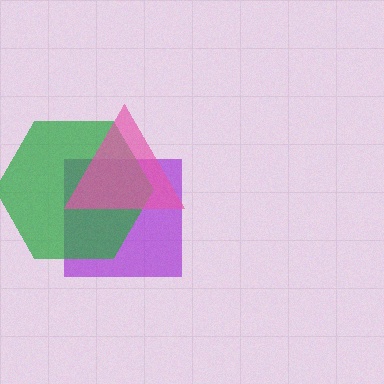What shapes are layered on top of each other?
The layered shapes are: a purple square, a green hexagon, a pink triangle.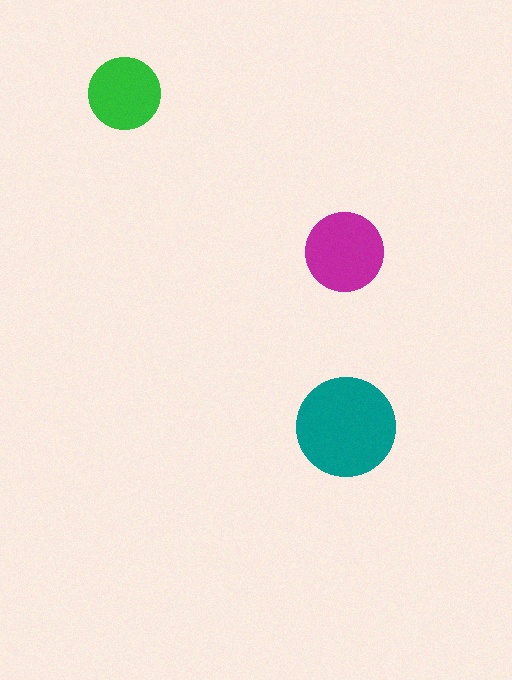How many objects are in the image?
There are 3 objects in the image.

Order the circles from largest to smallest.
the teal one, the magenta one, the green one.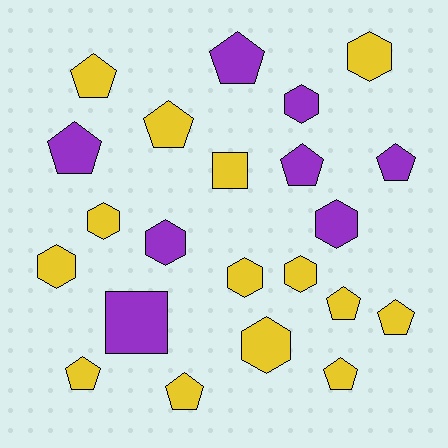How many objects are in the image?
There are 22 objects.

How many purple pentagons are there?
There are 4 purple pentagons.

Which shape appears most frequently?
Pentagon, with 11 objects.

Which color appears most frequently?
Yellow, with 14 objects.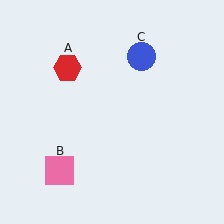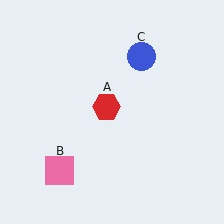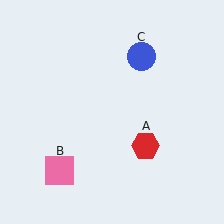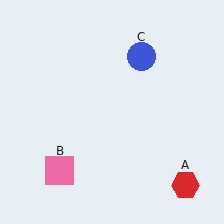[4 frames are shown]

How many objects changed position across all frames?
1 object changed position: red hexagon (object A).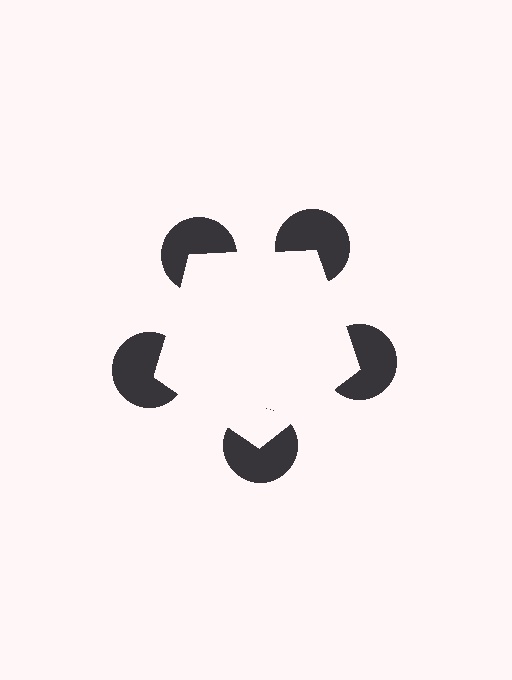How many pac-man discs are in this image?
There are 5 — one at each vertex of the illusory pentagon.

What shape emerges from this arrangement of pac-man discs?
An illusory pentagon — its edges are inferred from the aligned wedge cuts in the pac-man discs, not physically drawn.